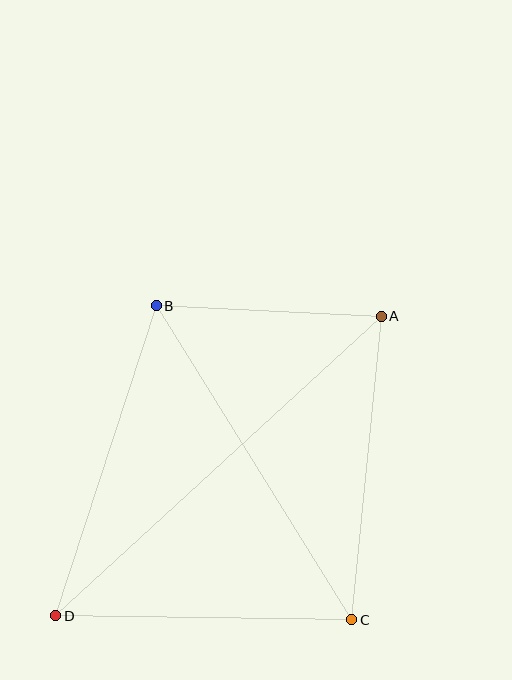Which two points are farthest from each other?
Points A and D are farthest from each other.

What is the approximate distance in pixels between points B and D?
The distance between B and D is approximately 326 pixels.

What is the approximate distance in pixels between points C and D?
The distance between C and D is approximately 296 pixels.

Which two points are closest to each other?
Points A and B are closest to each other.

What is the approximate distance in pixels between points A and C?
The distance between A and C is approximately 305 pixels.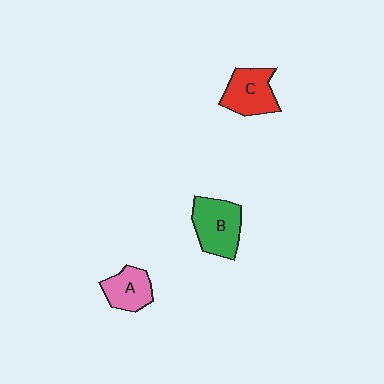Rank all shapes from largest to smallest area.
From largest to smallest: B (green), C (red), A (pink).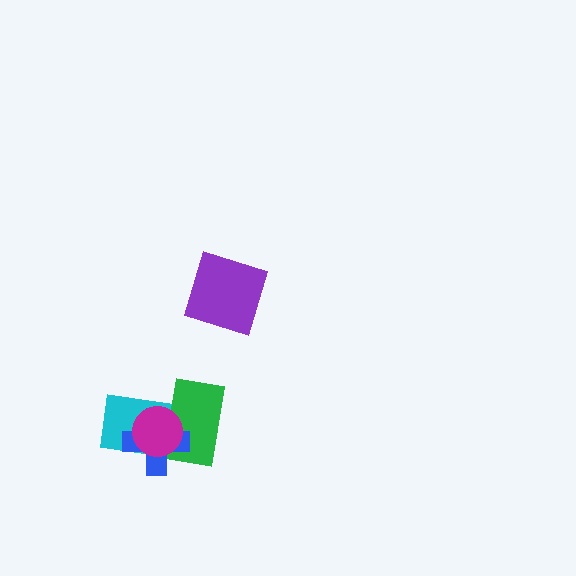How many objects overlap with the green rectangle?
3 objects overlap with the green rectangle.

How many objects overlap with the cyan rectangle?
3 objects overlap with the cyan rectangle.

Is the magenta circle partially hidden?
No, no other shape covers it.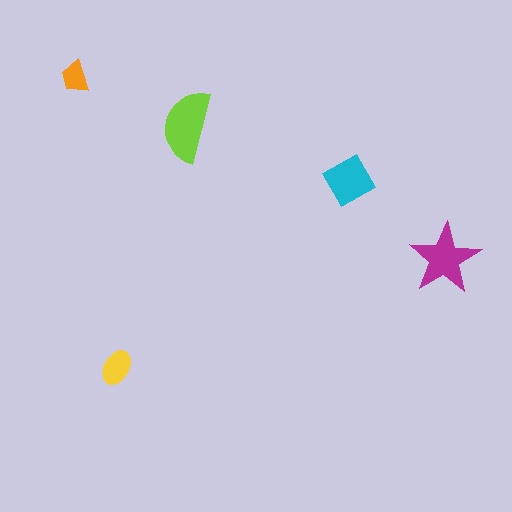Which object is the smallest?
The orange trapezoid.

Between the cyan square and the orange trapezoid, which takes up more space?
The cyan square.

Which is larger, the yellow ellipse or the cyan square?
The cyan square.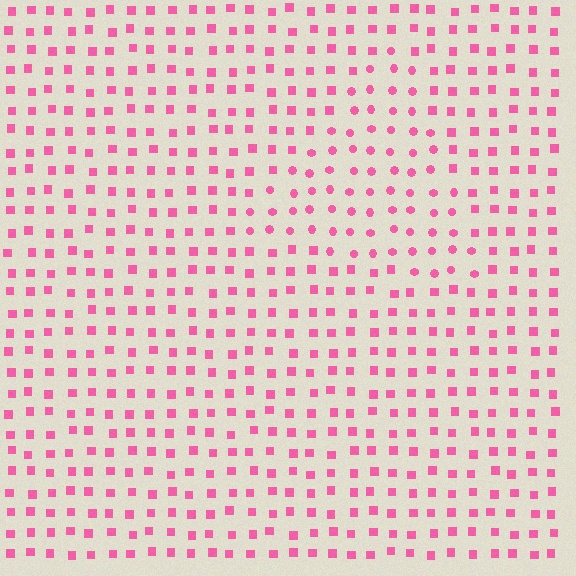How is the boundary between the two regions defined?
The boundary is defined by a change in element shape: circles inside vs. squares outside. All elements share the same color and spacing.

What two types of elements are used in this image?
The image uses circles inside the triangle region and squares outside it.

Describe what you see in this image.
The image is filled with small pink elements arranged in a uniform grid. A triangle-shaped region contains circles, while the surrounding area contains squares. The boundary is defined purely by the change in element shape.